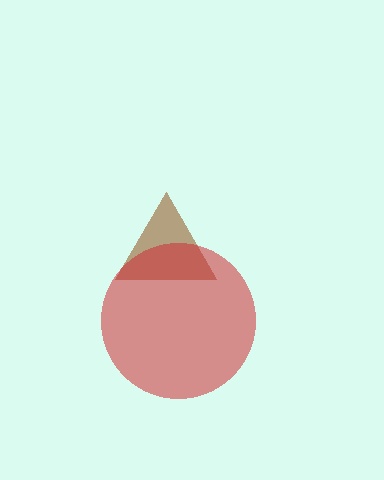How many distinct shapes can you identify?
There are 2 distinct shapes: a brown triangle, a red circle.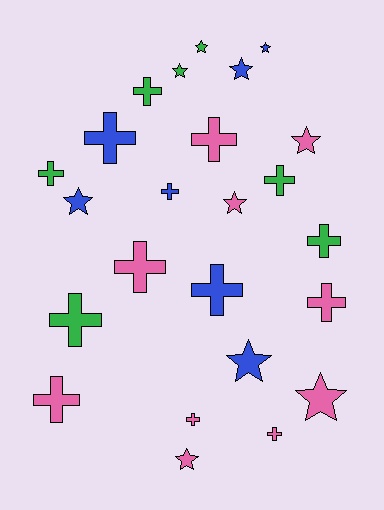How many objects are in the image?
There are 24 objects.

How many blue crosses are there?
There are 3 blue crosses.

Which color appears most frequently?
Pink, with 10 objects.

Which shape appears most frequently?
Cross, with 14 objects.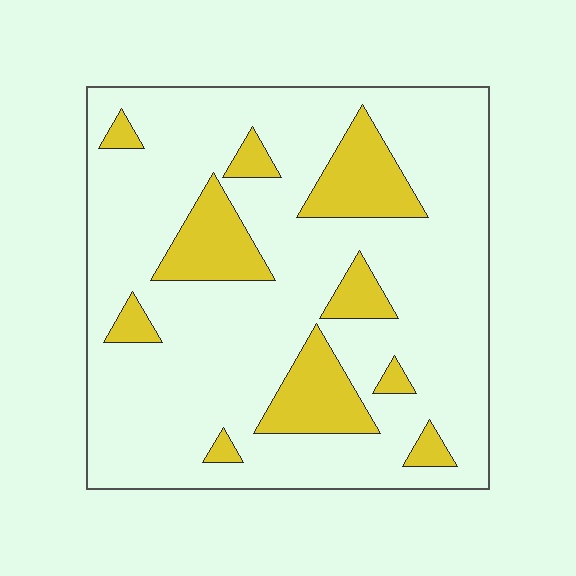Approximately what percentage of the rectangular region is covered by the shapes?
Approximately 20%.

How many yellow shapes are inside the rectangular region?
10.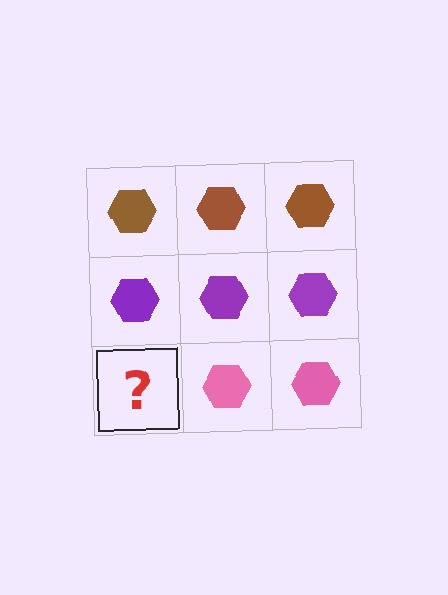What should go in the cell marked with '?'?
The missing cell should contain a pink hexagon.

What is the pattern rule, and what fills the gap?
The rule is that each row has a consistent color. The gap should be filled with a pink hexagon.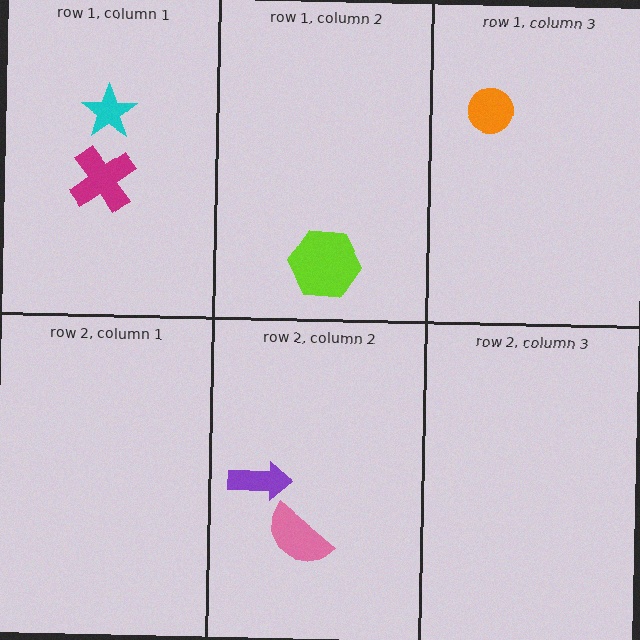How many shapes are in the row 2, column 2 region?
2.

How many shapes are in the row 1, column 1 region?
2.